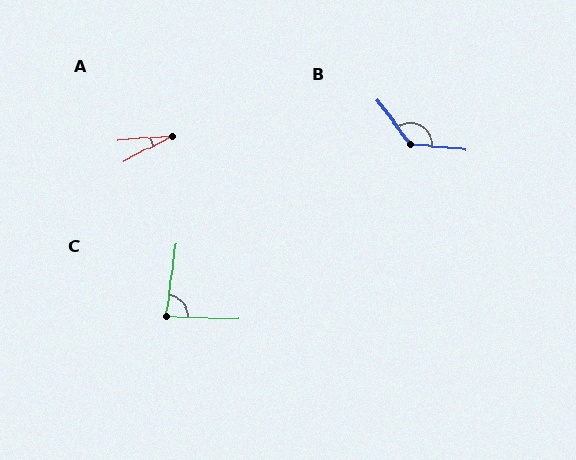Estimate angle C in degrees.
Approximately 83 degrees.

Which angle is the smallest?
A, at approximately 23 degrees.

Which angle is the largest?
B, at approximately 132 degrees.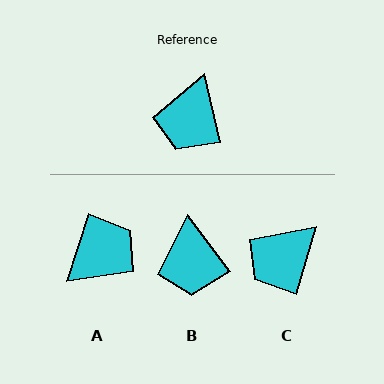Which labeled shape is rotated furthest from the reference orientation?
A, about 148 degrees away.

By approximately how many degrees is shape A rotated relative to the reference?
Approximately 148 degrees counter-clockwise.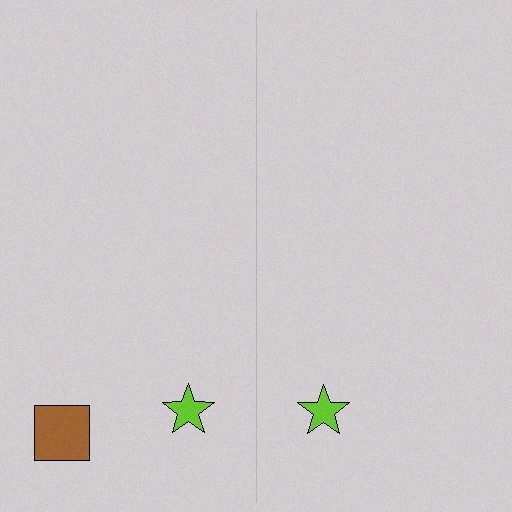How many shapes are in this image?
There are 3 shapes in this image.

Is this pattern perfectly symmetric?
No, the pattern is not perfectly symmetric. A brown square is missing from the right side.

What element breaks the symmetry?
A brown square is missing from the right side.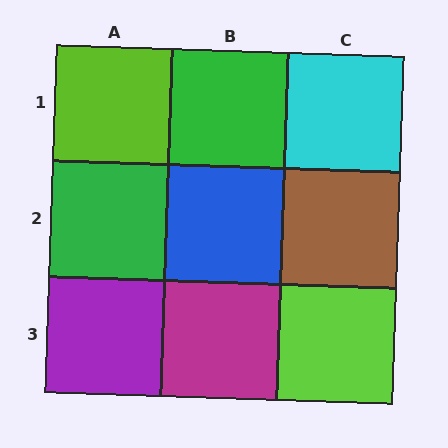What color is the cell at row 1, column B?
Green.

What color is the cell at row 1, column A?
Lime.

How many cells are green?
2 cells are green.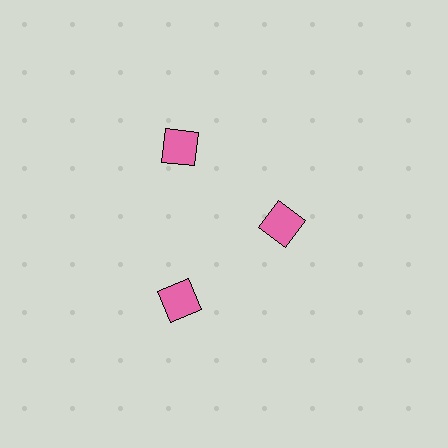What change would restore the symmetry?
The symmetry would be restored by moving it outward, back onto the ring so that all 3 diamonds sit at equal angles and equal distance from the center.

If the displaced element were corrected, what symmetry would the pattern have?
It would have 3-fold rotational symmetry — the pattern would map onto itself every 120 degrees.